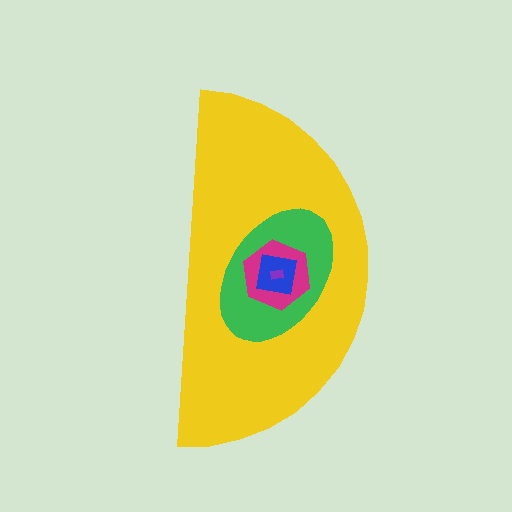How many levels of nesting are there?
5.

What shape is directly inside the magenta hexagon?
The blue square.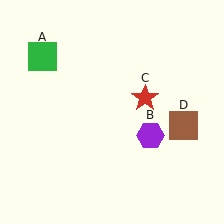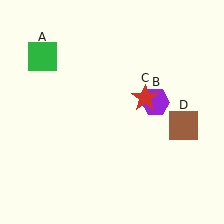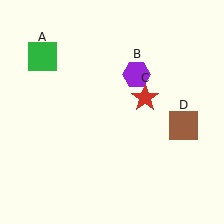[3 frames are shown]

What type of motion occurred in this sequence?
The purple hexagon (object B) rotated counterclockwise around the center of the scene.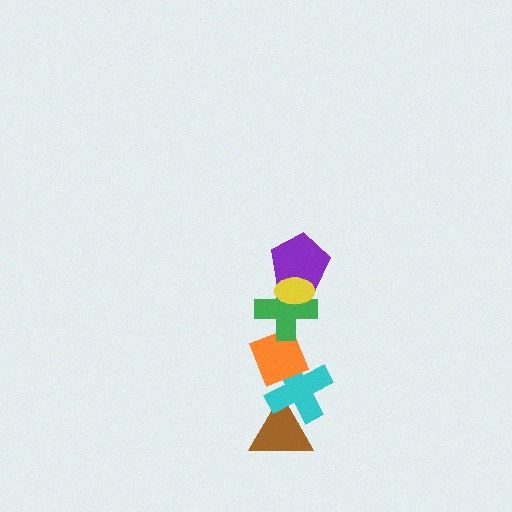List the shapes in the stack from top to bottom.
From top to bottom: the yellow ellipse, the purple pentagon, the green cross, the orange diamond, the cyan cross, the brown triangle.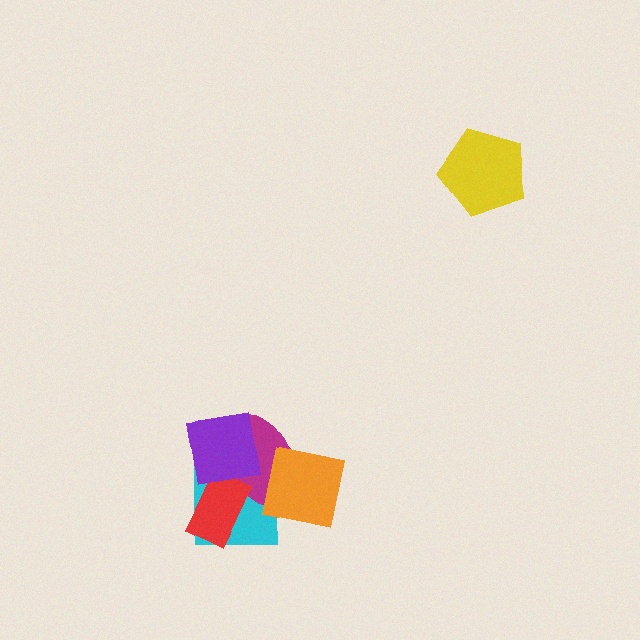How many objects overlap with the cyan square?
4 objects overlap with the cyan square.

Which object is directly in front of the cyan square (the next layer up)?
The magenta ellipse is directly in front of the cyan square.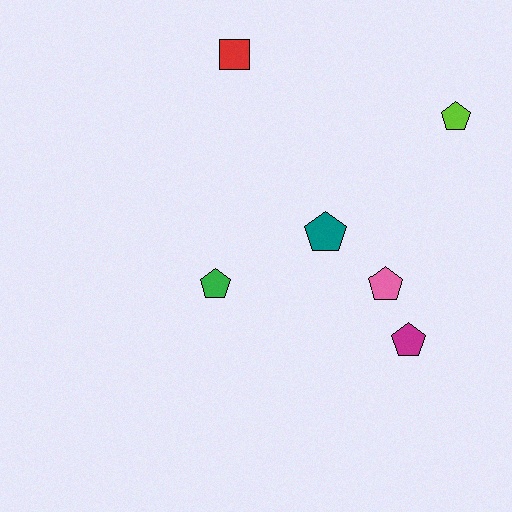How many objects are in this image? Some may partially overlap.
There are 6 objects.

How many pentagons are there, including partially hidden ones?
There are 5 pentagons.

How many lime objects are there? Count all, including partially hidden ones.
There is 1 lime object.